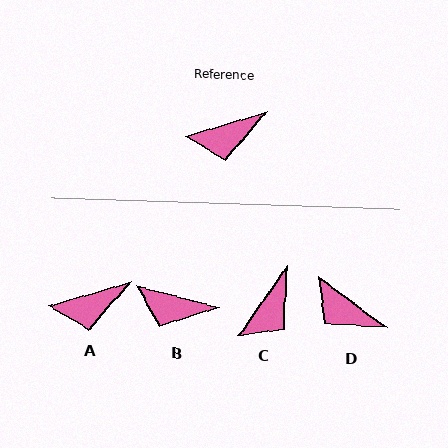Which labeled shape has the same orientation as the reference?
A.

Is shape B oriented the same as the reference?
No, it is off by about 31 degrees.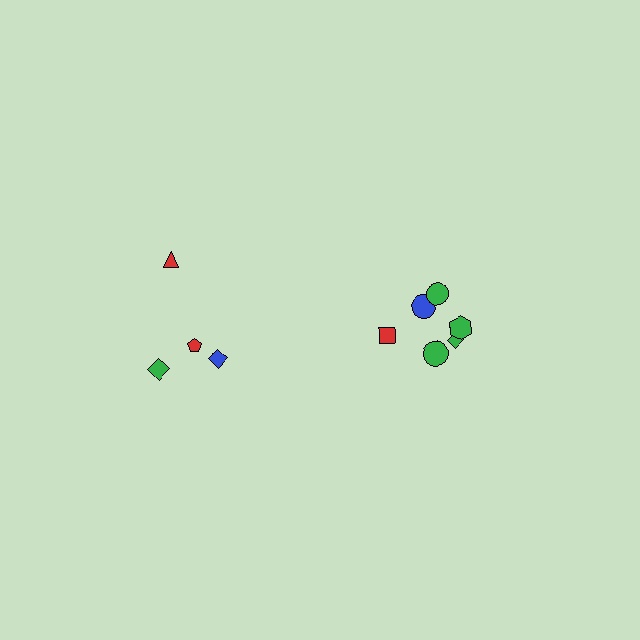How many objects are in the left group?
There are 4 objects.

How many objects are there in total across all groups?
There are 10 objects.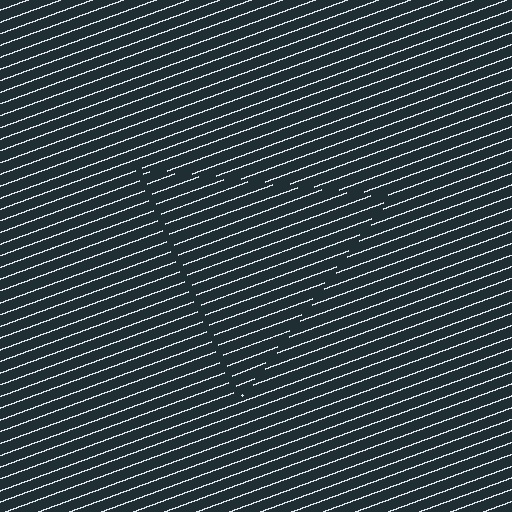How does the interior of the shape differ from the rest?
The interior of the shape contains the same grating, shifted by half a period — the contour is defined by the phase discontinuity where line-ends from the inner and outer gratings abut.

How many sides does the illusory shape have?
3 sides — the line-ends trace a triangle.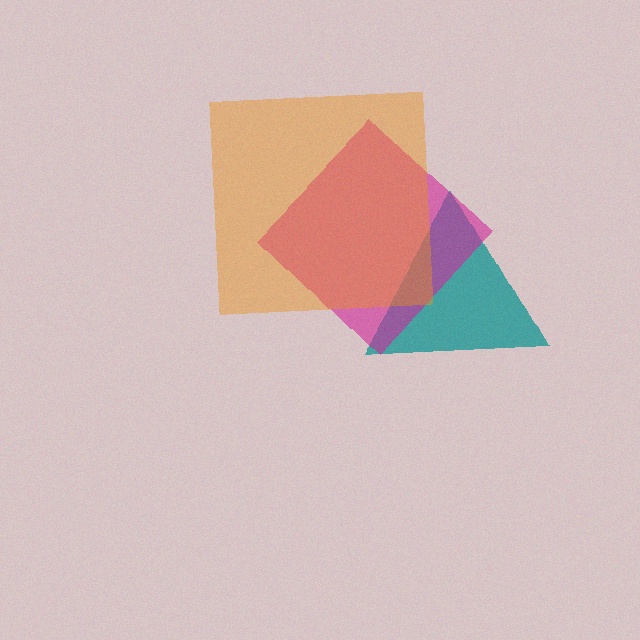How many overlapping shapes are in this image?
There are 3 overlapping shapes in the image.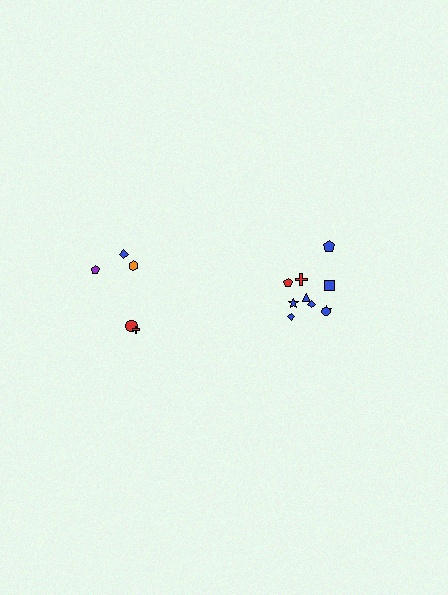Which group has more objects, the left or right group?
The right group.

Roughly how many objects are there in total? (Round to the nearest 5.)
Roughly 15 objects in total.